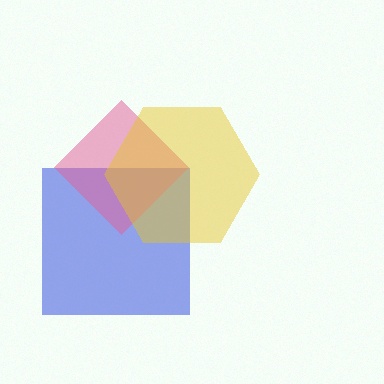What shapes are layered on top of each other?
The layered shapes are: a blue square, a pink diamond, a yellow hexagon.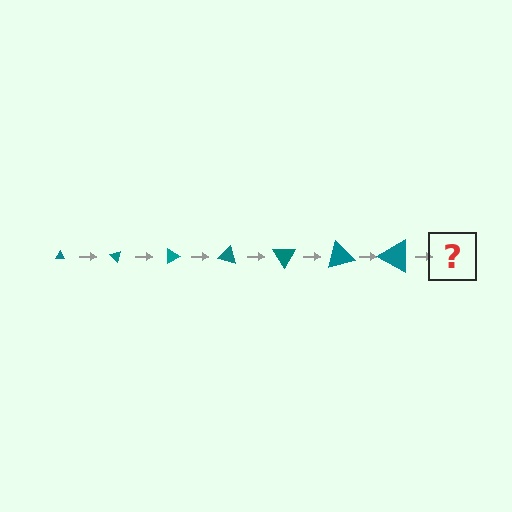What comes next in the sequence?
The next element should be a triangle, larger than the previous one and rotated 315 degrees from the start.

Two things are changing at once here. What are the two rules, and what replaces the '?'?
The two rules are that the triangle grows larger each step and it rotates 45 degrees each step. The '?' should be a triangle, larger than the previous one and rotated 315 degrees from the start.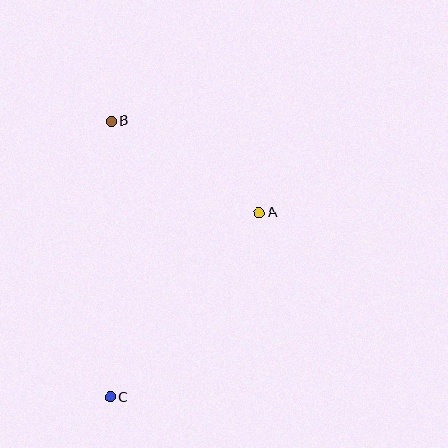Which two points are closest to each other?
Points A and B are closest to each other.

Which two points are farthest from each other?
Points B and C are farthest from each other.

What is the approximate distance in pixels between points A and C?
The distance between A and C is approximately 238 pixels.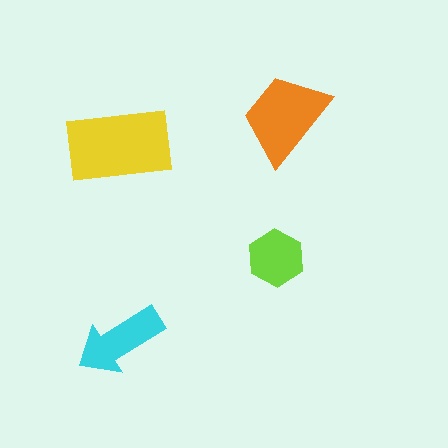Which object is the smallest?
The lime hexagon.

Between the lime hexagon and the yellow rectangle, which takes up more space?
The yellow rectangle.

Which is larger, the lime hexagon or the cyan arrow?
The cyan arrow.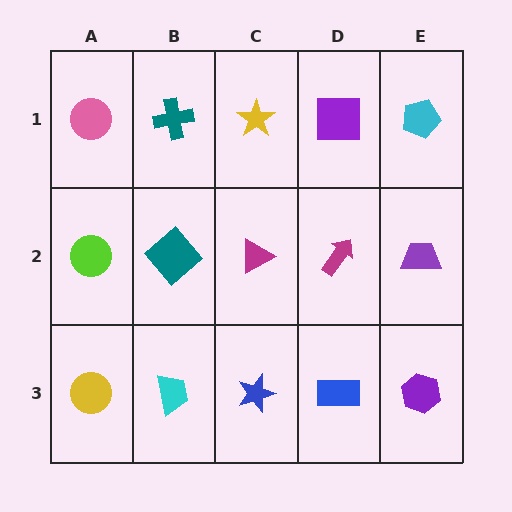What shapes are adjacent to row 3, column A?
A lime circle (row 2, column A), a cyan trapezoid (row 3, column B).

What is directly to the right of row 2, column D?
A purple trapezoid.